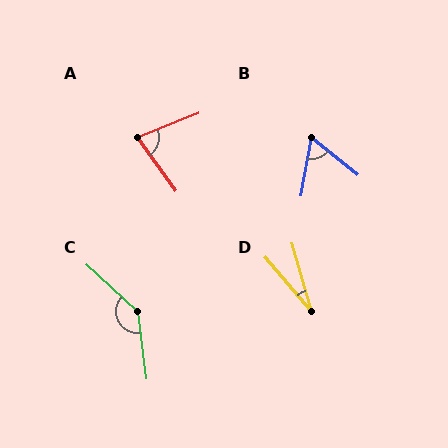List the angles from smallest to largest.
D (24°), B (61°), A (76°), C (140°).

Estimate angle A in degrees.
Approximately 76 degrees.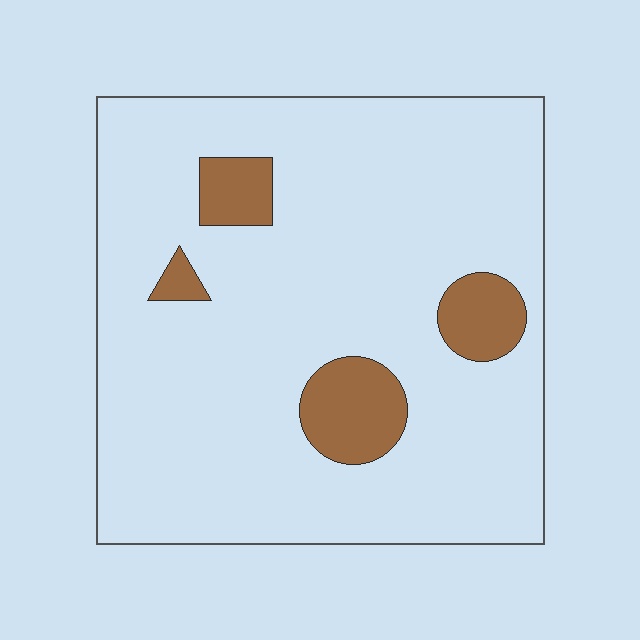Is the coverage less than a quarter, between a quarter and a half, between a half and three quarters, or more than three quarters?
Less than a quarter.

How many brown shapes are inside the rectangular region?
4.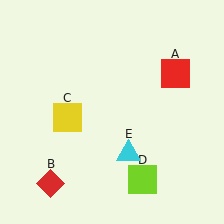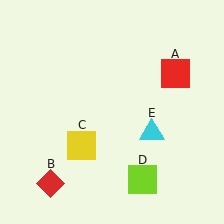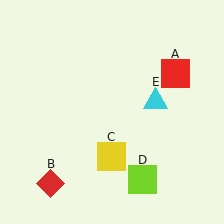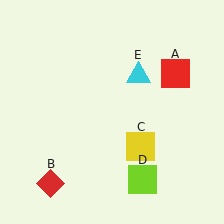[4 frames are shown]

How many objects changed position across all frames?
2 objects changed position: yellow square (object C), cyan triangle (object E).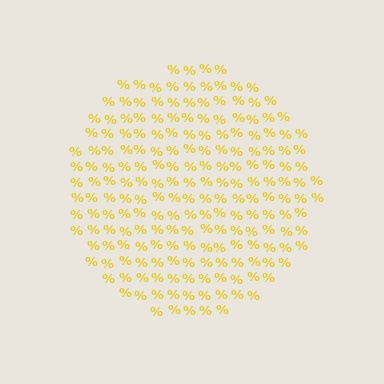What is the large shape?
The large shape is a circle.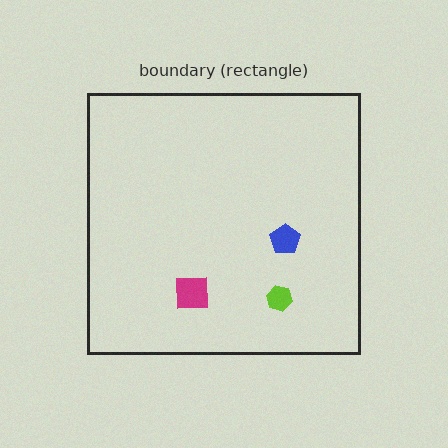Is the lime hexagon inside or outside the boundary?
Inside.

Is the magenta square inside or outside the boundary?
Inside.